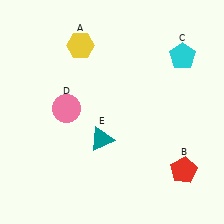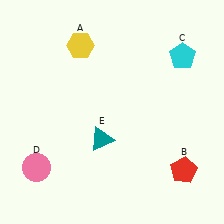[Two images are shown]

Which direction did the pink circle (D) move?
The pink circle (D) moved down.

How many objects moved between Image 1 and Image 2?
1 object moved between the two images.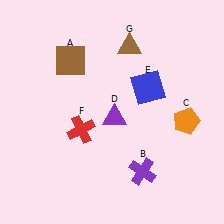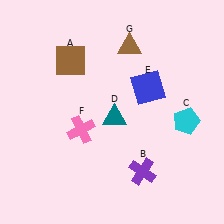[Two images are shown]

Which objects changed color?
C changed from orange to cyan. D changed from purple to teal. F changed from red to pink.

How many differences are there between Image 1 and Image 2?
There are 3 differences between the two images.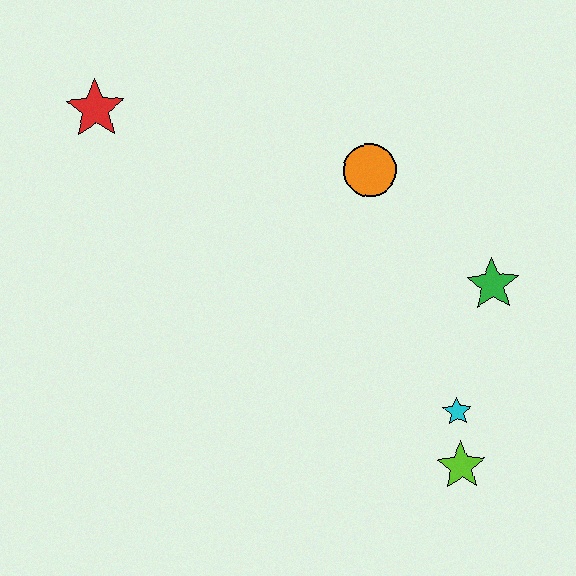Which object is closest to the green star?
The cyan star is closest to the green star.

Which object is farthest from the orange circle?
The lime star is farthest from the orange circle.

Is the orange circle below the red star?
Yes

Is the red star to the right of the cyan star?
No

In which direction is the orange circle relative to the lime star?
The orange circle is above the lime star.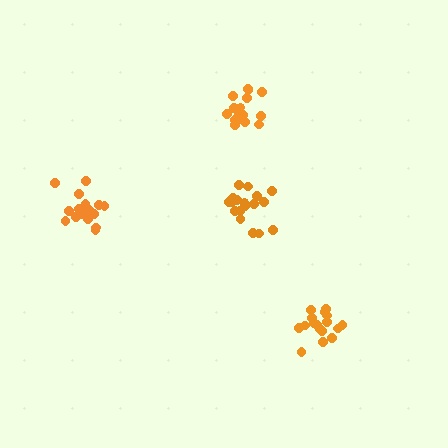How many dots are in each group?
Group 1: 16 dots, Group 2: 18 dots, Group 3: 17 dots, Group 4: 16 dots (67 total).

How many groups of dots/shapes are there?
There are 4 groups.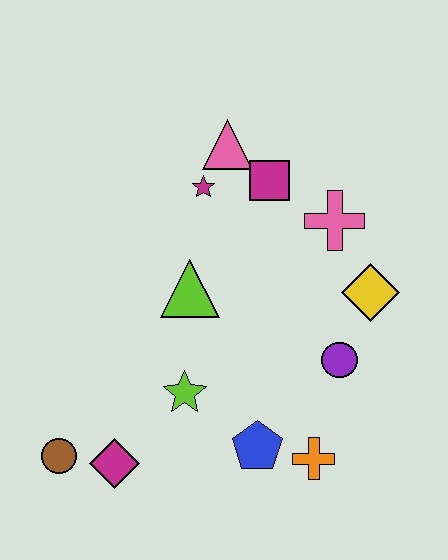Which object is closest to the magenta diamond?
The brown circle is closest to the magenta diamond.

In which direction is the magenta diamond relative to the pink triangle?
The magenta diamond is below the pink triangle.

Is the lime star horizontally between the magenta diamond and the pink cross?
Yes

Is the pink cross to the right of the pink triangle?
Yes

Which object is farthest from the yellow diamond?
The brown circle is farthest from the yellow diamond.